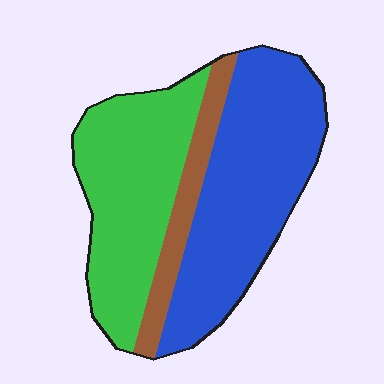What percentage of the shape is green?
Green covers 39% of the shape.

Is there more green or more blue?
Blue.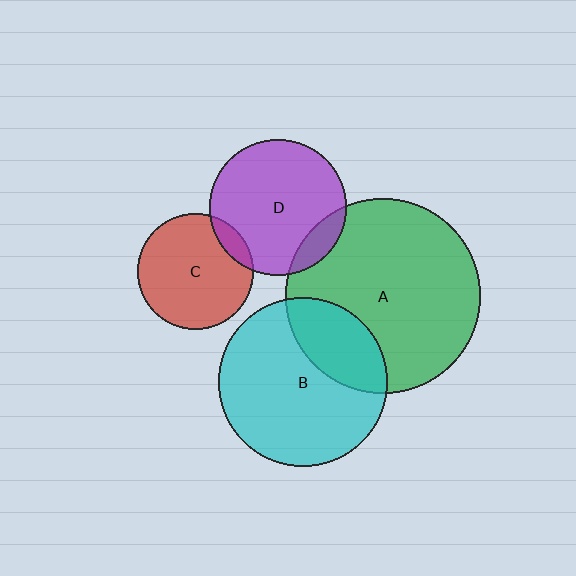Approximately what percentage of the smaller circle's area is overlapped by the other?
Approximately 30%.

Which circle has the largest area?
Circle A (green).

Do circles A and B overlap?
Yes.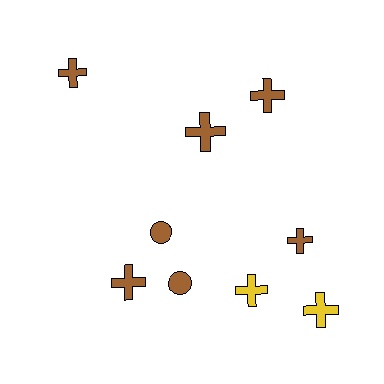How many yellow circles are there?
There are no yellow circles.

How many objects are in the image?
There are 9 objects.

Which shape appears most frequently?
Cross, with 7 objects.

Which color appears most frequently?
Brown, with 7 objects.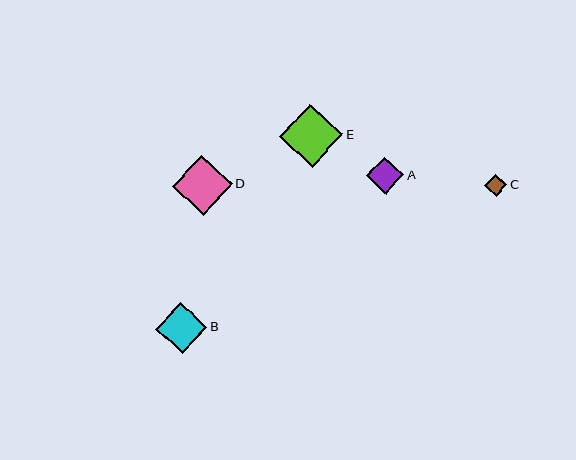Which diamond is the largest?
Diamond E is the largest with a size of approximately 63 pixels.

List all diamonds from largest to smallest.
From largest to smallest: E, D, B, A, C.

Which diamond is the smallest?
Diamond C is the smallest with a size of approximately 22 pixels.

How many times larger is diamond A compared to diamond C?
Diamond A is approximately 1.7 times the size of diamond C.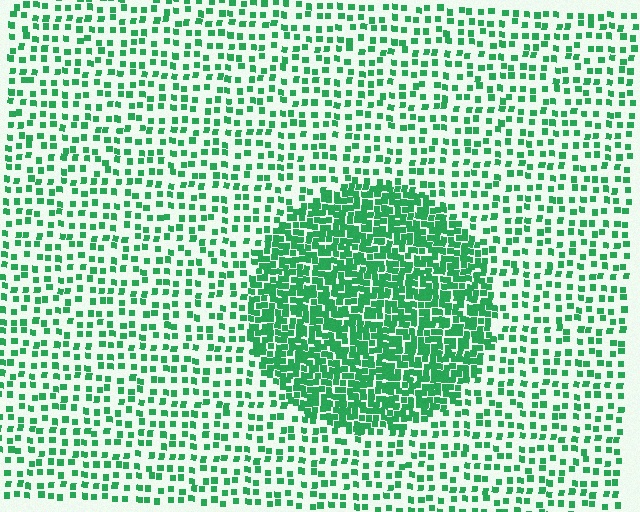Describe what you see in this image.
The image contains small green elements arranged at two different densities. A circle-shaped region is visible where the elements are more densely packed than the surrounding area.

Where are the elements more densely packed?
The elements are more densely packed inside the circle boundary.